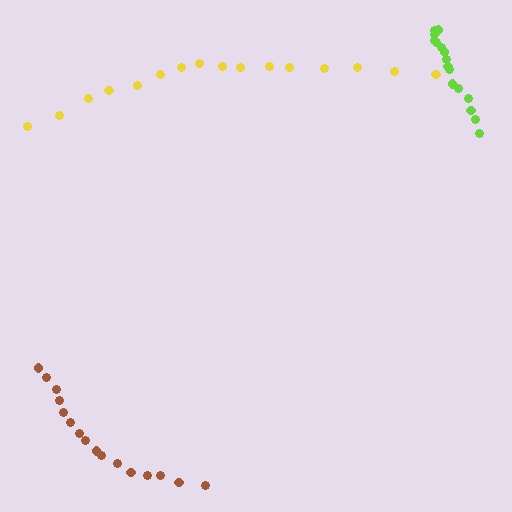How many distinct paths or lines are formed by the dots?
There are 3 distinct paths.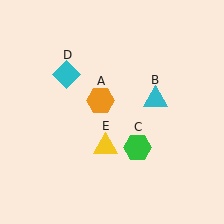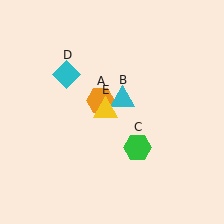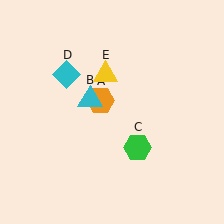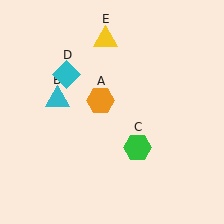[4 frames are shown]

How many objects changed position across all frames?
2 objects changed position: cyan triangle (object B), yellow triangle (object E).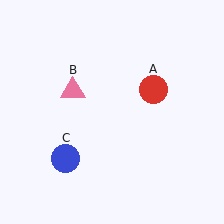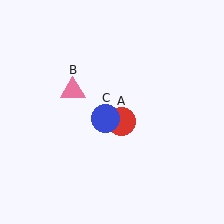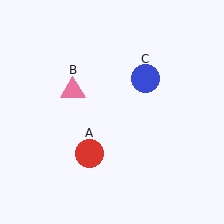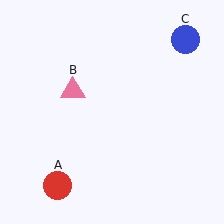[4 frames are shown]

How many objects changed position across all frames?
2 objects changed position: red circle (object A), blue circle (object C).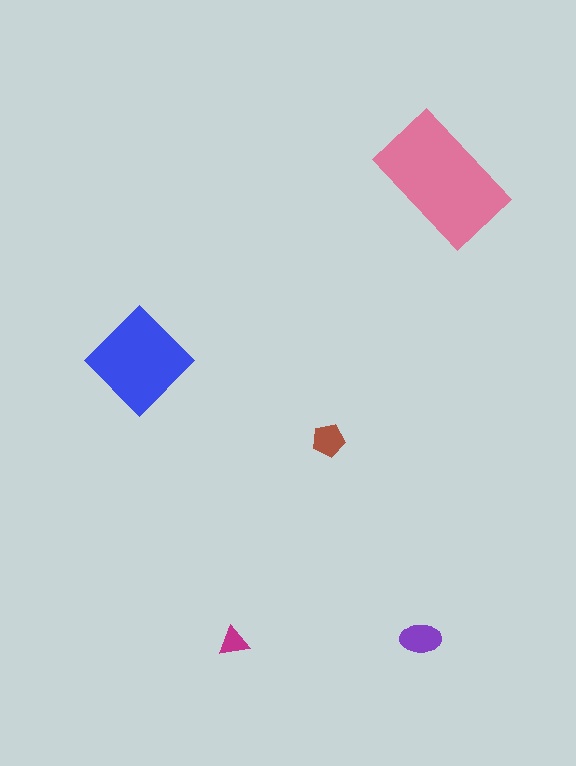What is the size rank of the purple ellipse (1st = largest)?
3rd.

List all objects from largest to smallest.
The pink rectangle, the blue diamond, the purple ellipse, the brown pentagon, the magenta triangle.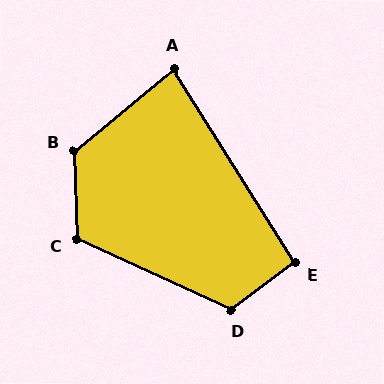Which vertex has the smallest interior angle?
A, at approximately 82 degrees.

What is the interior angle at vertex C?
Approximately 116 degrees (obtuse).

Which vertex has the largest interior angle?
B, at approximately 128 degrees.